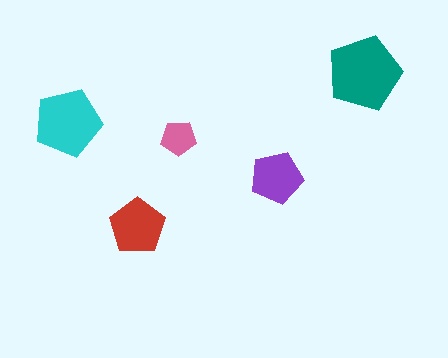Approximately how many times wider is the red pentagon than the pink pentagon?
About 1.5 times wider.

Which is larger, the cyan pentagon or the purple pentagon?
The cyan one.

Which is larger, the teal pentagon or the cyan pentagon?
The teal one.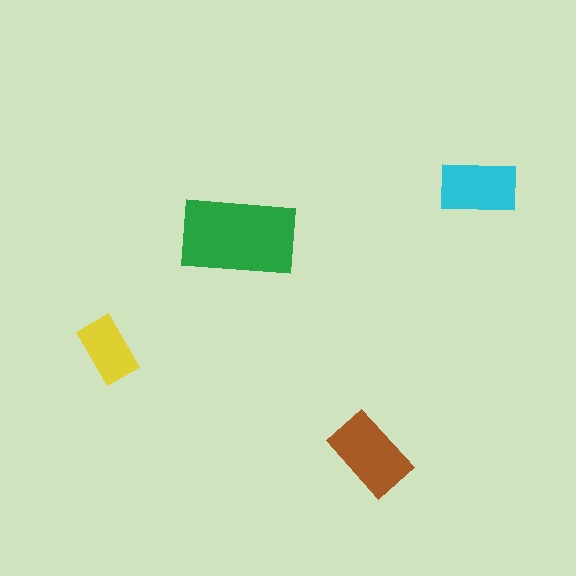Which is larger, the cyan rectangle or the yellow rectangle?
The cyan one.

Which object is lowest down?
The brown rectangle is bottommost.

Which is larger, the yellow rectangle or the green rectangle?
The green one.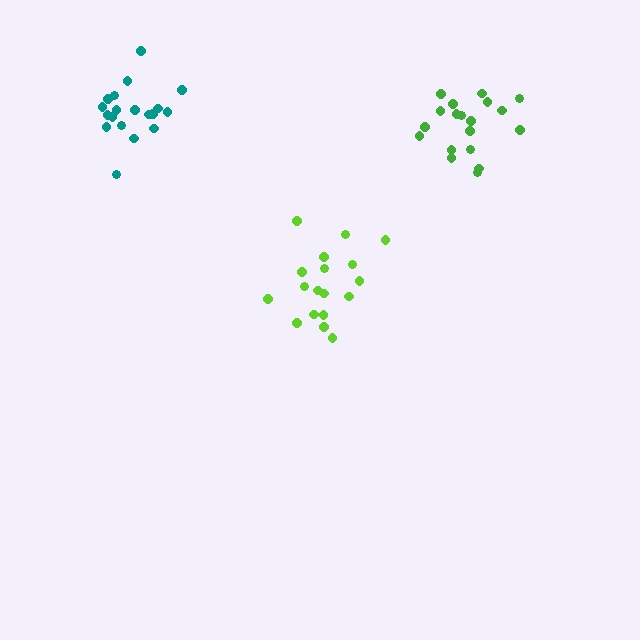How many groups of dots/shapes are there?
There are 3 groups.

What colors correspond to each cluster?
The clusters are colored: green, lime, teal.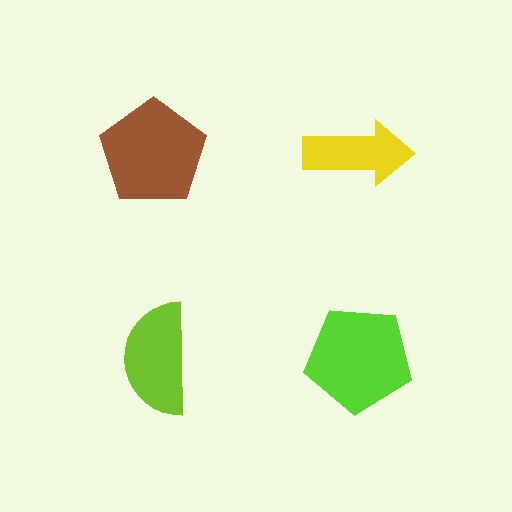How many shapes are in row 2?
2 shapes.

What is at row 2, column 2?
A lime pentagon.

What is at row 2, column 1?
A lime semicircle.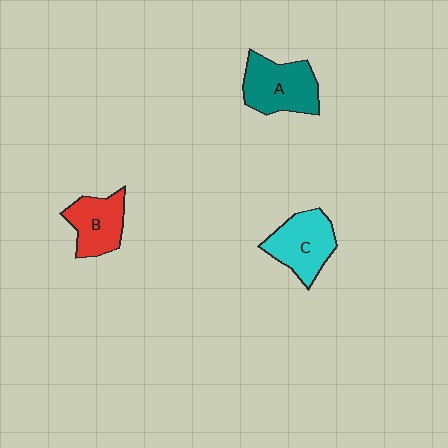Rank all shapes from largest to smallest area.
From largest to smallest: A (teal), C (cyan), B (red).